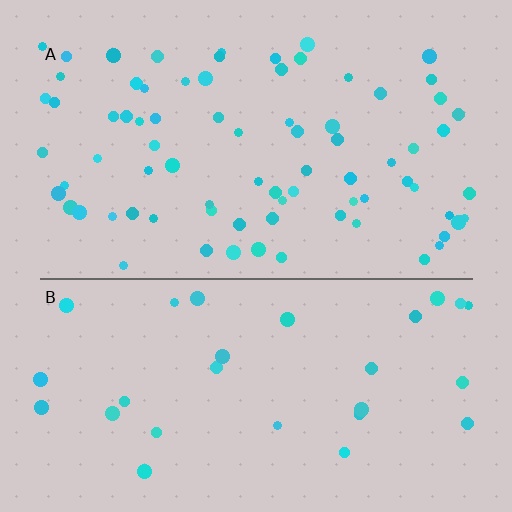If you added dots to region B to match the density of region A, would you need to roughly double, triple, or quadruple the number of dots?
Approximately triple.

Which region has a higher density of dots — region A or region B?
A (the top).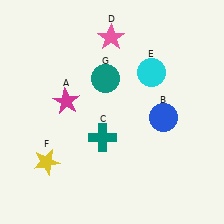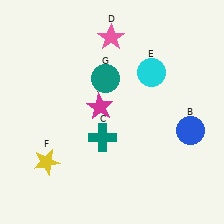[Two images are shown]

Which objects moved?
The objects that moved are: the magenta star (A), the blue circle (B).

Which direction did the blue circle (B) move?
The blue circle (B) moved right.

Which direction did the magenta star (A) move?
The magenta star (A) moved right.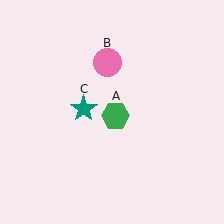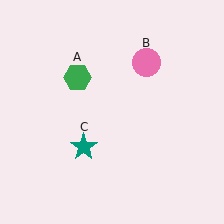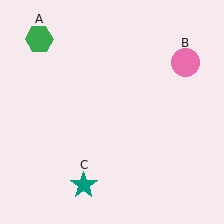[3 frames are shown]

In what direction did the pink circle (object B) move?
The pink circle (object B) moved right.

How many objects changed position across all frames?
3 objects changed position: green hexagon (object A), pink circle (object B), teal star (object C).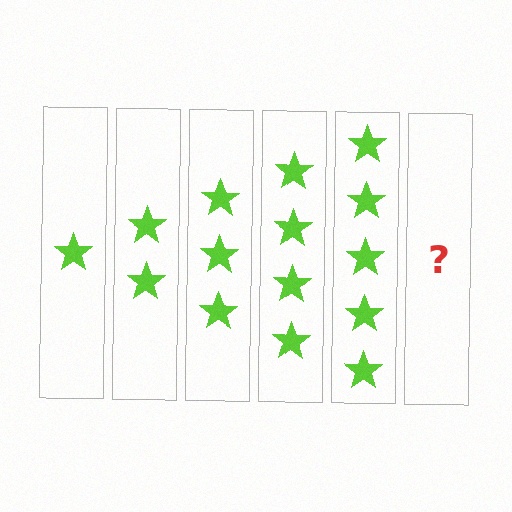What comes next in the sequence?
The next element should be 6 stars.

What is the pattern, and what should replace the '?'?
The pattern is that each step adds one more star. The '?' should be 6 stars.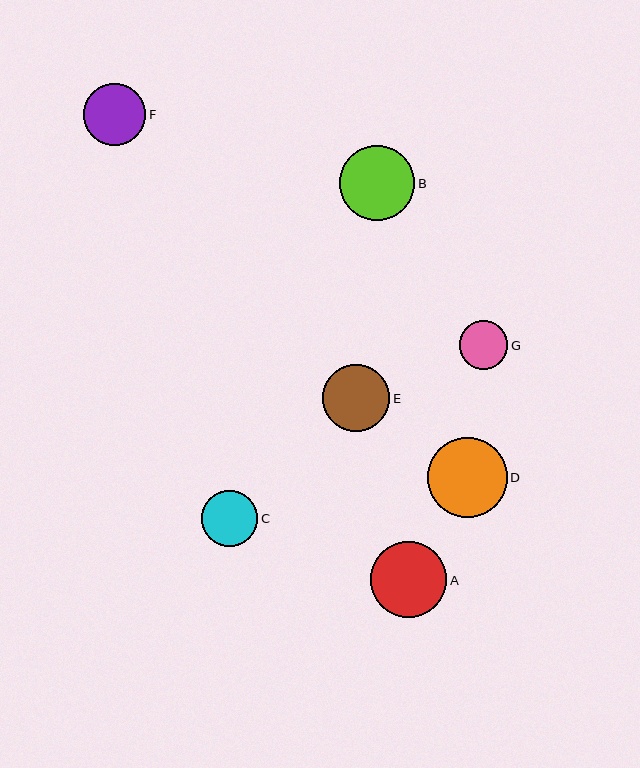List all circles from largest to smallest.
From largest to smallest: D, A, B, E, F, C, G.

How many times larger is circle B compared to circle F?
Circle B is approximately 1.2 times the size of circle F.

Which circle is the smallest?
Circle G is the smallest with a size of approximately 48 pixels.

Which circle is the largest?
Circle D is the largest with a size of approximately 80 pixels.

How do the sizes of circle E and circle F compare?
Circle E and circle F are approximately the same size.